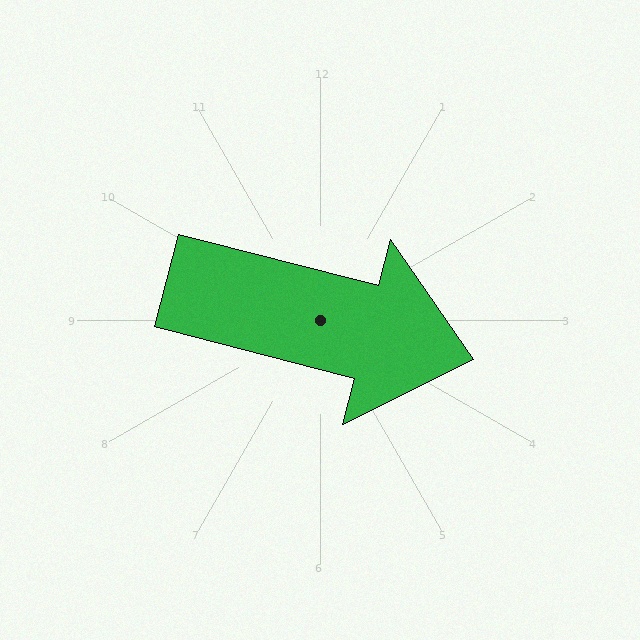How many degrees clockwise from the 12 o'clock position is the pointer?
Approximately 105 degrees.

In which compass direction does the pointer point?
East.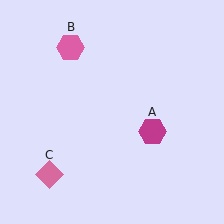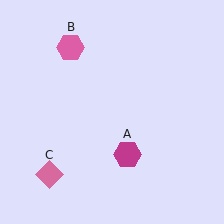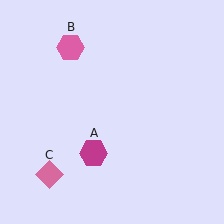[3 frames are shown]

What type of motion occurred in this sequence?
The magenta hexagon (object A) rotated clockwise around the center of the scene.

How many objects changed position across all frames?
1 object changed position: magenta hexagon (object A).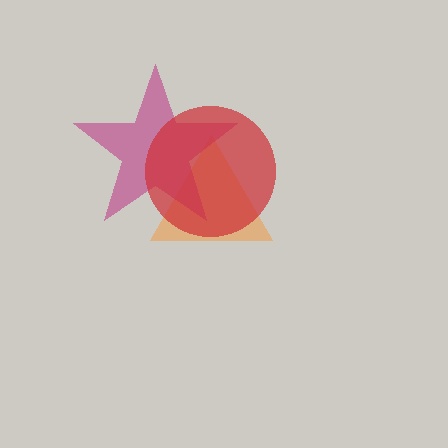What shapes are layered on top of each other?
The layered shapes are: an orange triangle, a magenta star, a red circle.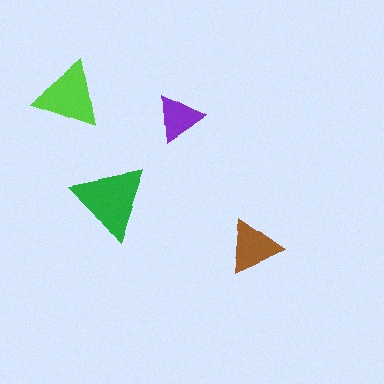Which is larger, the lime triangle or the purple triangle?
The lime one.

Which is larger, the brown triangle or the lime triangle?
The lime one.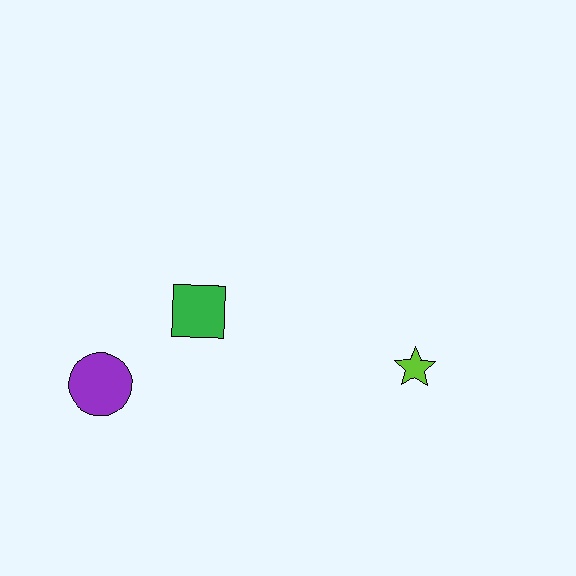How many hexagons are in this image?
There are no hexagons.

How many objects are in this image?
There are 3 objects.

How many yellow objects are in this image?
There are no yellow objects.